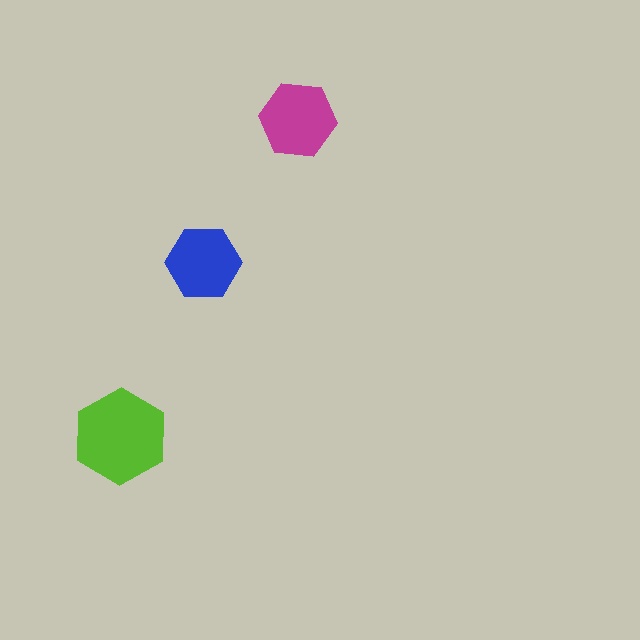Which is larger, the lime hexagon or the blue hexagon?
The lime one.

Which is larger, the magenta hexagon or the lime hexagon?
The lime one.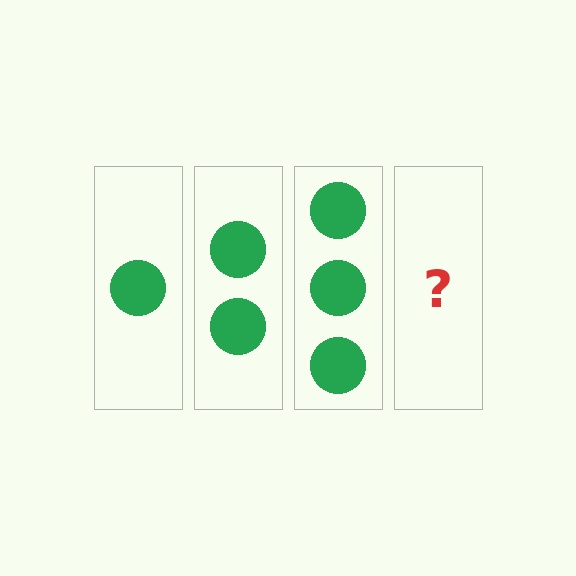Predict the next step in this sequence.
The next step is 4 circles.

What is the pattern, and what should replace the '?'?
The pattern is that each step adds one more circle. The '?' should be 4 circles.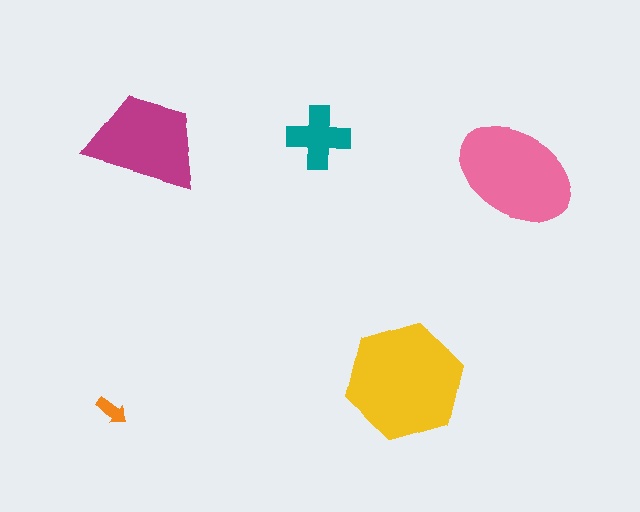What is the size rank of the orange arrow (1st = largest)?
5th.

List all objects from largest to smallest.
The yellow hexagon, the pink ellipse, the magenta trapezoid, the teal cross, the orange arrow.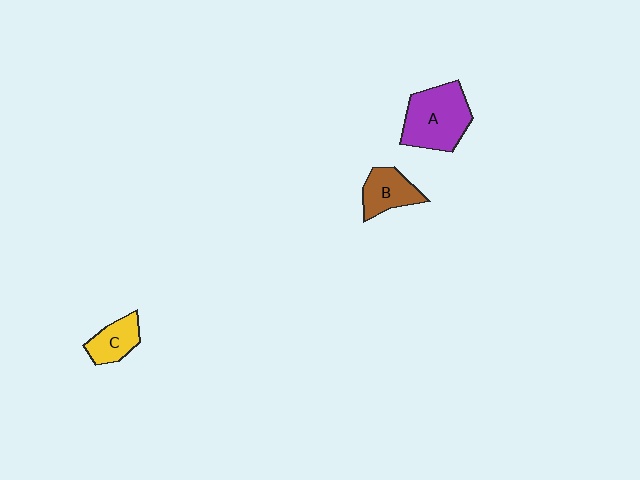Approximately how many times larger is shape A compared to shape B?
Approximately 1.7 times.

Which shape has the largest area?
Shape A (purple).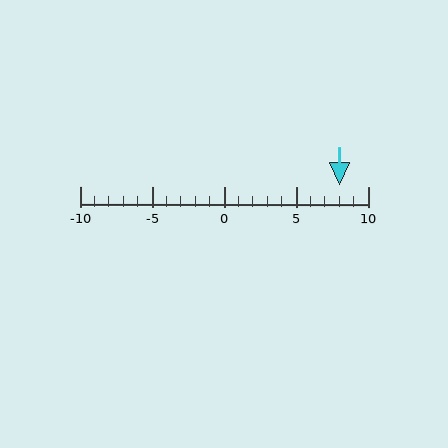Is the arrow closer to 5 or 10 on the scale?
The arrow is closer to 10.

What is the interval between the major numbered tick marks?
The major tick marks are spaced 5 units apart.